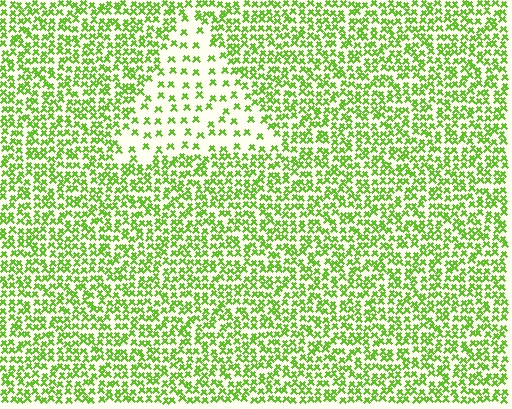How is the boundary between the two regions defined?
The boundary is defined by a change in element density (approximately 2.5x ratio). All elements are the same color, size, and shape.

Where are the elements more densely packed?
The elements are more densely packed outside the triangle boundary.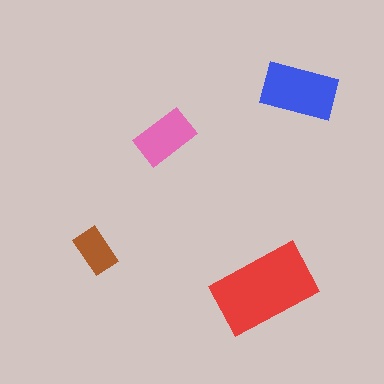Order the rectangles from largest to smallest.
the red one, the blue one, the pink one, the brown one.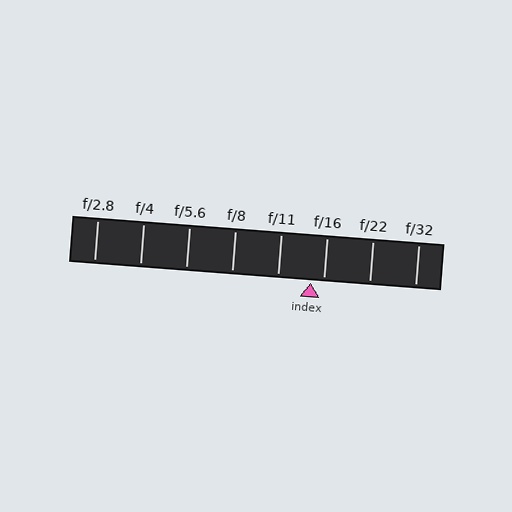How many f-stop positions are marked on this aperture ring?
There are 8 f-stop positions marked.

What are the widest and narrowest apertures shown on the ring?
The widest aperture shown is f/2.8 and the narrowest is f/32.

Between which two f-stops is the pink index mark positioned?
The index mark is between f/11 and f/16.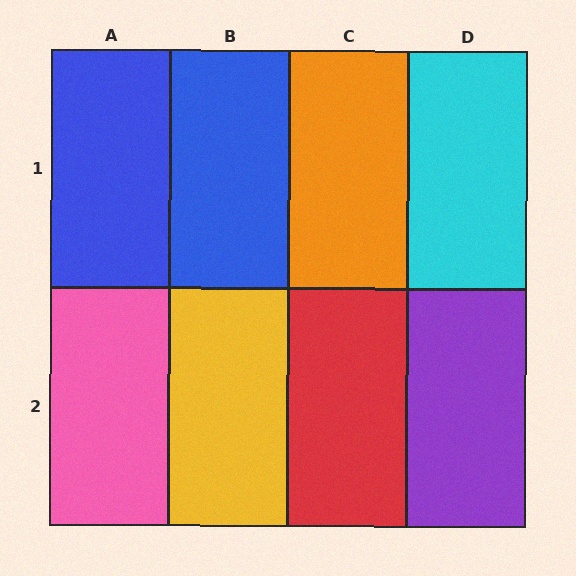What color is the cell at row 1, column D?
Cyan.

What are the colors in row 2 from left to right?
Pink, yellow, red, purple.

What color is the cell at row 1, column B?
Blue.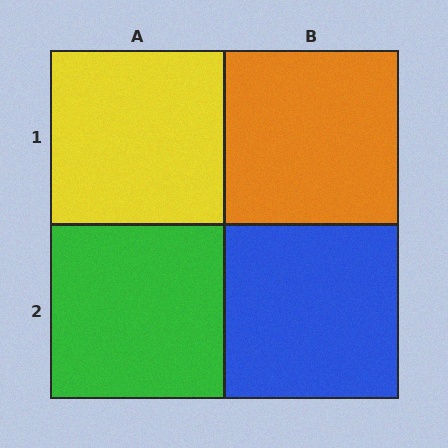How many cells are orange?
1 cell is orange.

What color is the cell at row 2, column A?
Green.